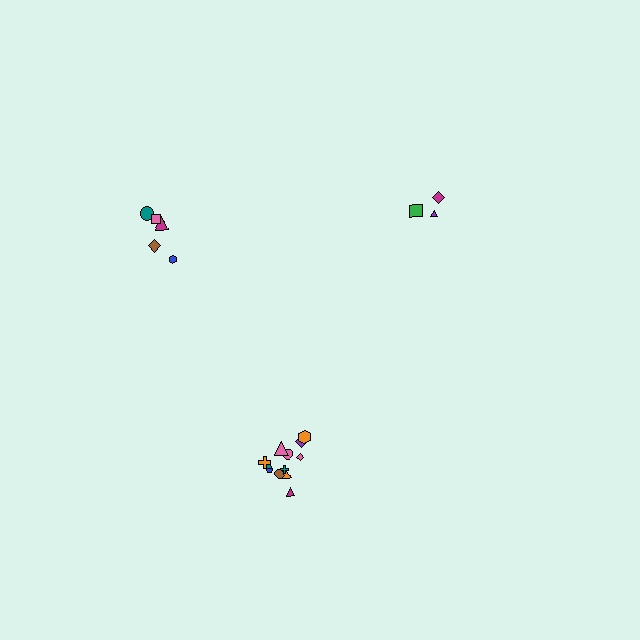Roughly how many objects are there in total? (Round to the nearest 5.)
Roughly 20 objects in total.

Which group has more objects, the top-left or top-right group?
The top-left group.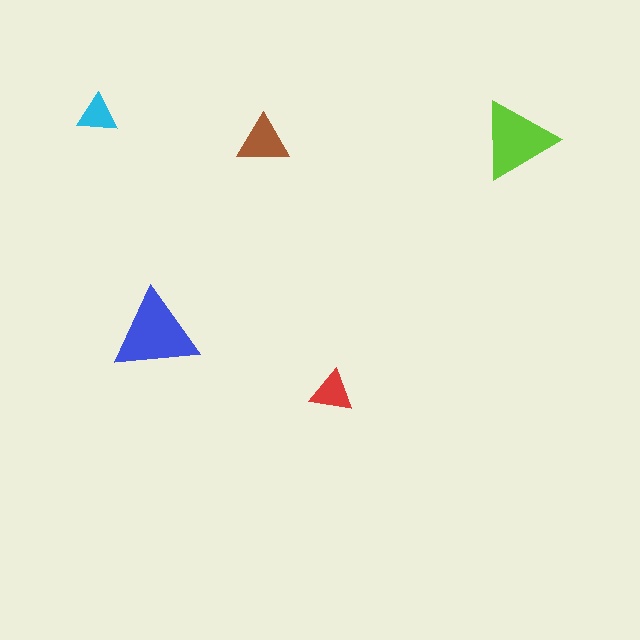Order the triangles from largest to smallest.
the blue one, the lime one, the brown one, the red one, the cyan one.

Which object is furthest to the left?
The cyan triangle is leftmost.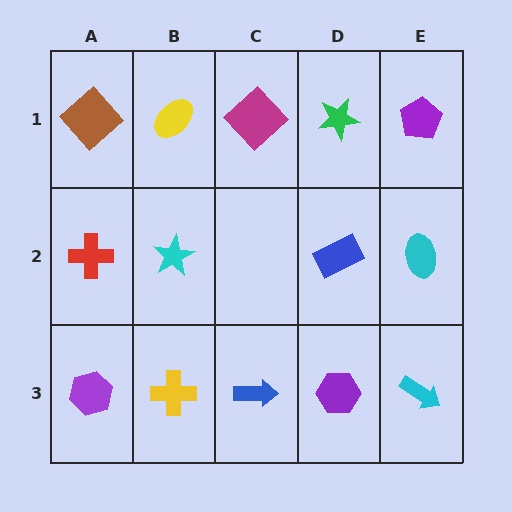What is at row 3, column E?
A cyan arrow.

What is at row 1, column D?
A green star.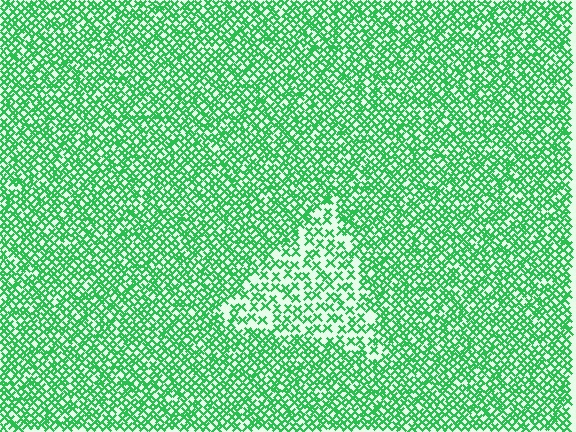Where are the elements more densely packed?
The elements are more densely packed outside the triangle boundary.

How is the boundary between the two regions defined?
The boundary is defined by a change in element density (approximately 1.9x ratio). All elements are the same color, size, and shape.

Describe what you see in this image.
The image contains small green elements arranged at two different densities. A triangle-shaped region is visible where the elements are less densely packed than the surrounding area.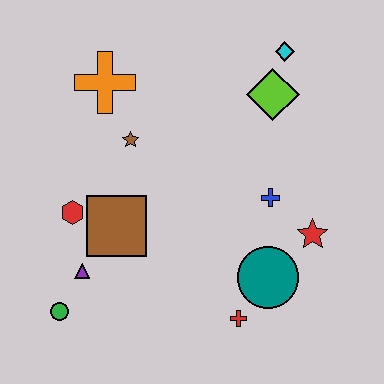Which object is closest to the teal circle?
The red cross is closest to the teal circle.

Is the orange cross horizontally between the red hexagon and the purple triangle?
No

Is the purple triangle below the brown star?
Yes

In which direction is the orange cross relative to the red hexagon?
The orange cross is above the red hexagon.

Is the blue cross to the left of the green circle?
No